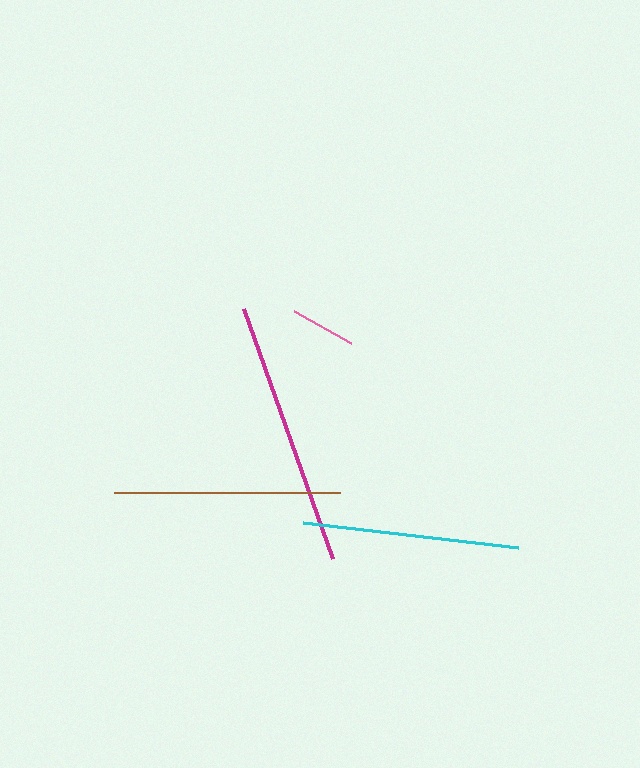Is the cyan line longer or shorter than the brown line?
The brown line is longer than the cyan line.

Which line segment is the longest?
The magenta line is the longest at approximately 265 pixels.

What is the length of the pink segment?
The pink segment is approximately 65 pixels long.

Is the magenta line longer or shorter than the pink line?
The magenta line is longer than the pink line.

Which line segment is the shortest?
The pink line is the shortest at approximately 65 pixels.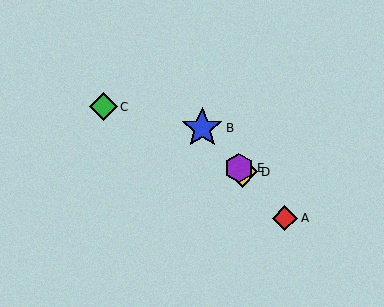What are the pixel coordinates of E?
Object E is at (239, 168).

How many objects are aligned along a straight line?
4 objects (A, B, D, E) are aligned along a straight line.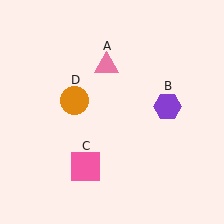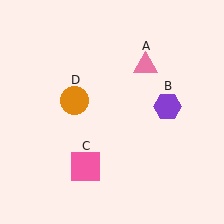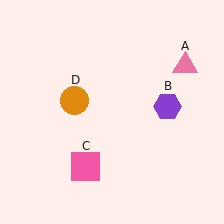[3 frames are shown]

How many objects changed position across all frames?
1 object changed position: pink triangle (object A).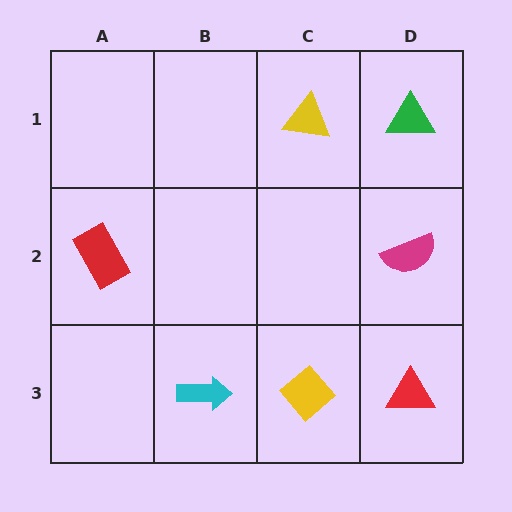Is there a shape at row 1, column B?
No, that cell is empty.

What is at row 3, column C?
A yellow diamond.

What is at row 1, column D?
A green triangle.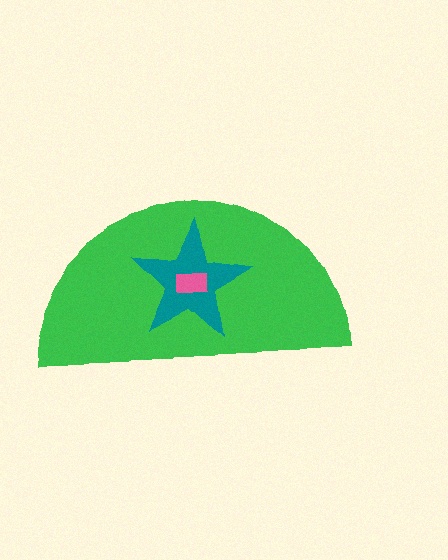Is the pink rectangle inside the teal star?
Yes.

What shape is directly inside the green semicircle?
The teal star.